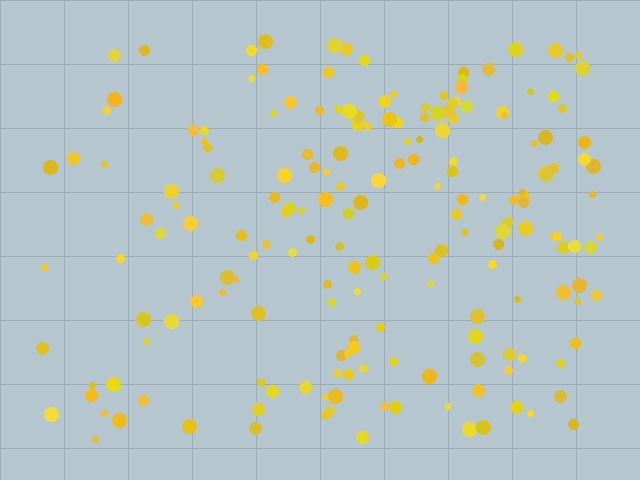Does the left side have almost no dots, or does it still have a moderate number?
Still a moderate number, just noticeably fewer than the right.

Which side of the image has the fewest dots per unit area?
The left.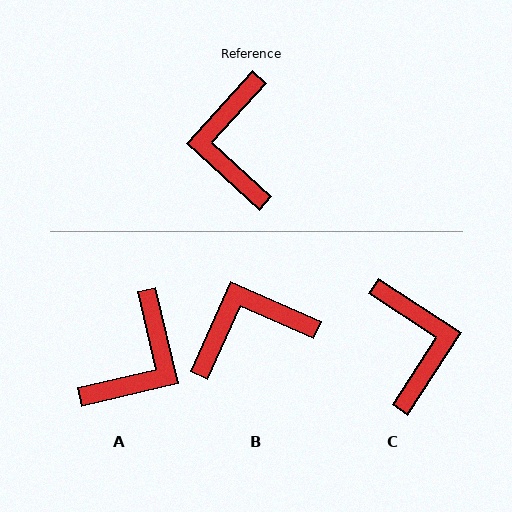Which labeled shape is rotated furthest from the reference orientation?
C, about 171 degrees away.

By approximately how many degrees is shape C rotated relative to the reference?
Approximately 171 degrees clockwise.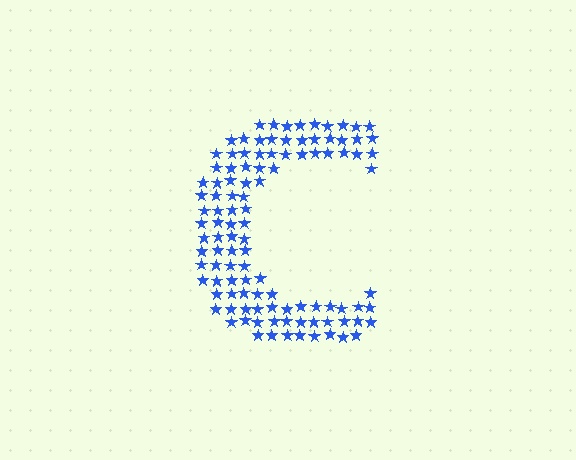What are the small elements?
The small elements are stars.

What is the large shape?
The large shape is the letter C.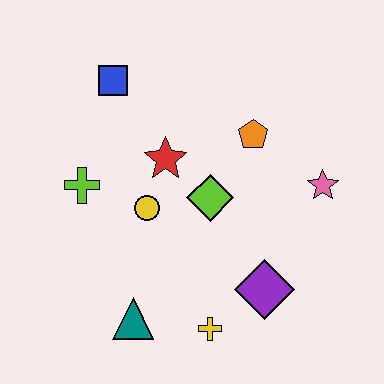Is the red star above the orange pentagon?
No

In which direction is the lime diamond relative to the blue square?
The lime diamond is below the blue square.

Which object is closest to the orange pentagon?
The lime diamond is closest to the orange pentagon.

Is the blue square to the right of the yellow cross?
No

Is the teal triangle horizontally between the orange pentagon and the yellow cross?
No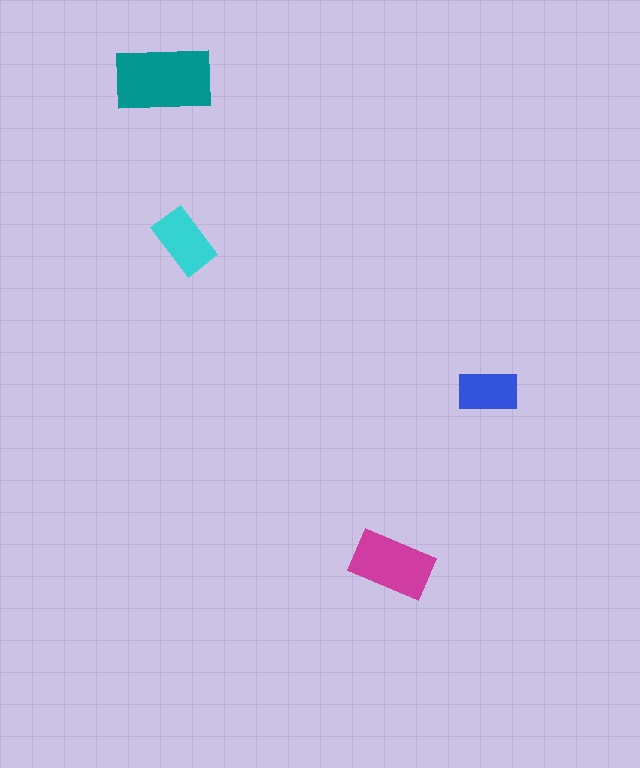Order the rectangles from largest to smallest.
the teal one, the magenta one, the cyan one, the blue one.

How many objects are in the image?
There are 4 objects in the image.